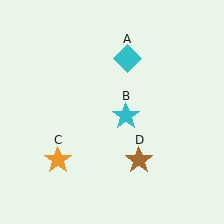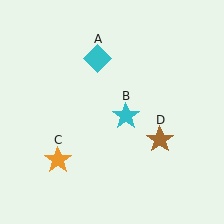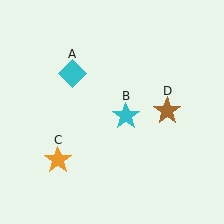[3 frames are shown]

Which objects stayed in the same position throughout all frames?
Cyan star (object B) and orange star (object C) remained stationary.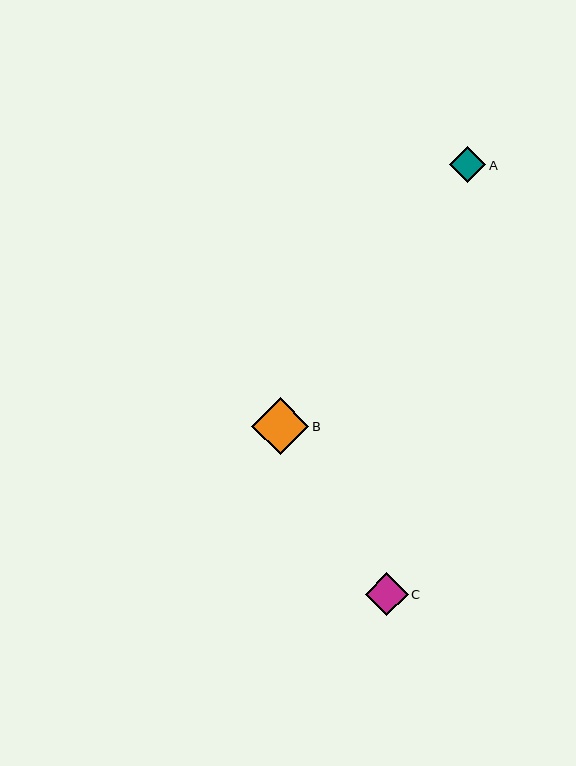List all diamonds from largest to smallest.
From largest to smallest: B, C, A.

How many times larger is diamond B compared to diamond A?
Diamond B is approximately 1.6 times the size of diamond A.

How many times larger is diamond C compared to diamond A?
Diamond C is approximately 1.2 times the size of diamond A.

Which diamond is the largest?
Diamond B is the largest with a size of approximately 57 pixels.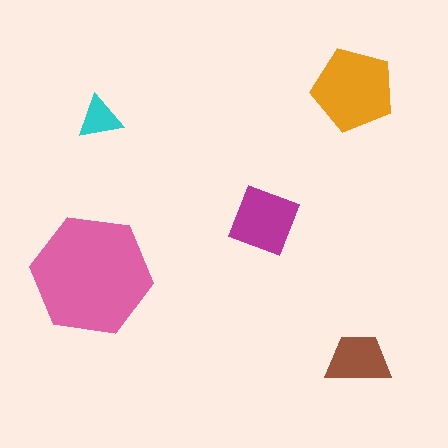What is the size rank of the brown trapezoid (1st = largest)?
4th.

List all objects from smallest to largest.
The cyan triangle, the brown trapezoid, the magenta diamond, the orange pentagon, the pink hexagon.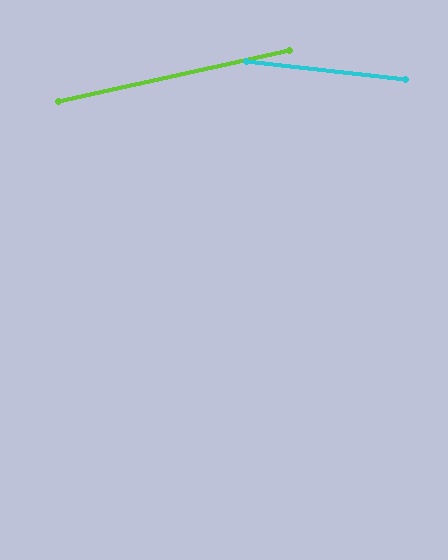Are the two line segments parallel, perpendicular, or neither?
Neither parallel nor perpendicular — they differ by about 19°.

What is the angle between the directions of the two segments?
Approximately 19 degrees.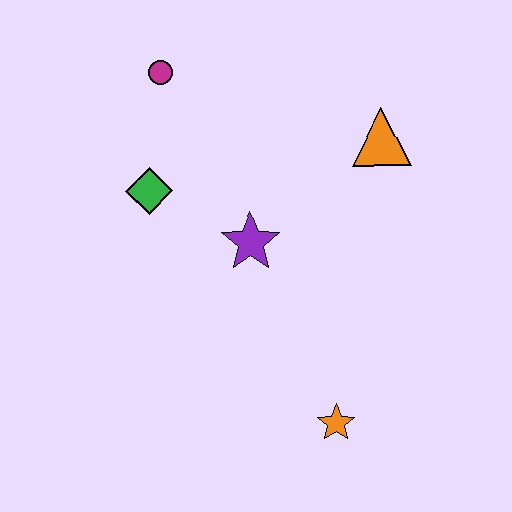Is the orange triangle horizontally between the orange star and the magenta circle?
No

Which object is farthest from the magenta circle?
The orange star is farthest from the magenta circle.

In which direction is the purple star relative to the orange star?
The purple star is above the orange star.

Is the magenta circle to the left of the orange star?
Yes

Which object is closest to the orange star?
The purple star is closest to the orange star.